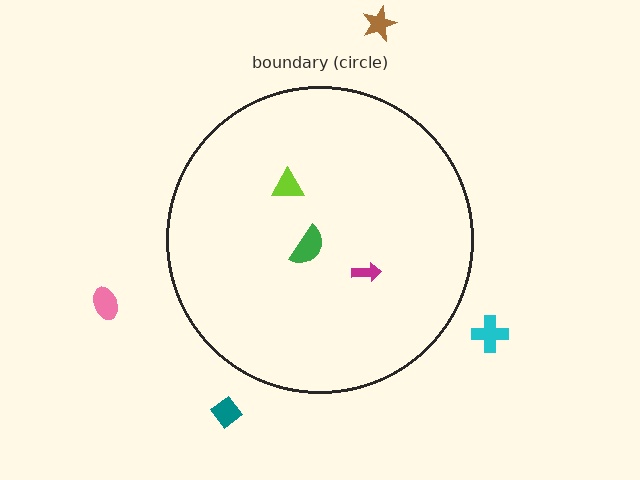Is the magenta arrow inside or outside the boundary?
Inside.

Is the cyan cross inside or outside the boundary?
Outside.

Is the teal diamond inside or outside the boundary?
Outside.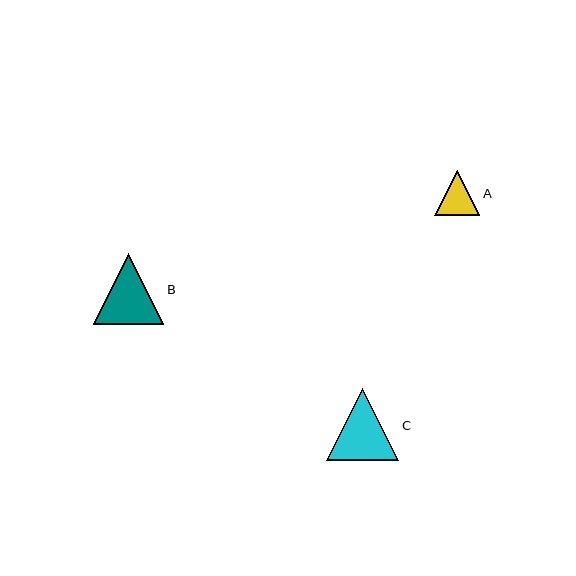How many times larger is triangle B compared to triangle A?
Triangle B is approximately 1.6 times the size of triangle A.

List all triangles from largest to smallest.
From largest to smallest: C, B, A.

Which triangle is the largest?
Triangle C is the largest with a size of approximately 72 pixels.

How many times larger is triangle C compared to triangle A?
Triangle C is approximately 1.6 times the size of triangle A.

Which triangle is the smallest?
Triangle A is the smallest with a size of approximately 45 pixels.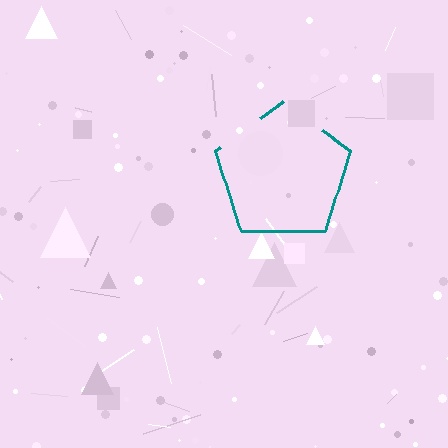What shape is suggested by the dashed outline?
The dashed outline suggests a pentagon.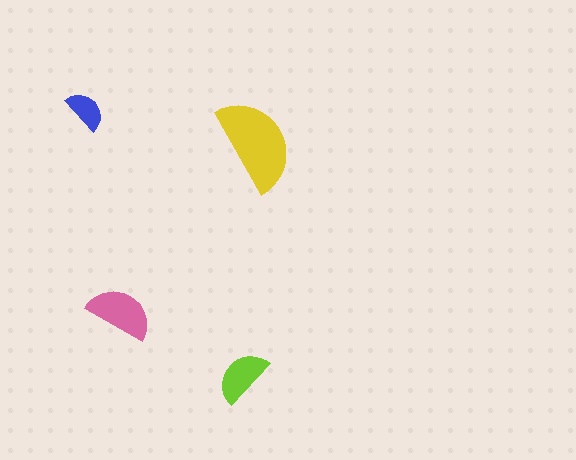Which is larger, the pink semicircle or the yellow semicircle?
The yellow one.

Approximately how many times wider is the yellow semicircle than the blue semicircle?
About 2 times wider.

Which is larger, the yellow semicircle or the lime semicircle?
The yellow one.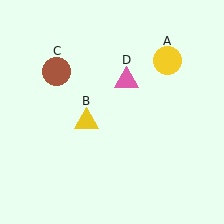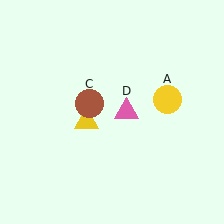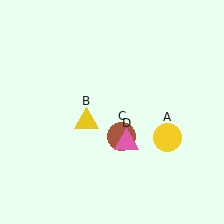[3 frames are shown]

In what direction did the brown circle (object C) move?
The brown circle (object C) moved down and to the right.